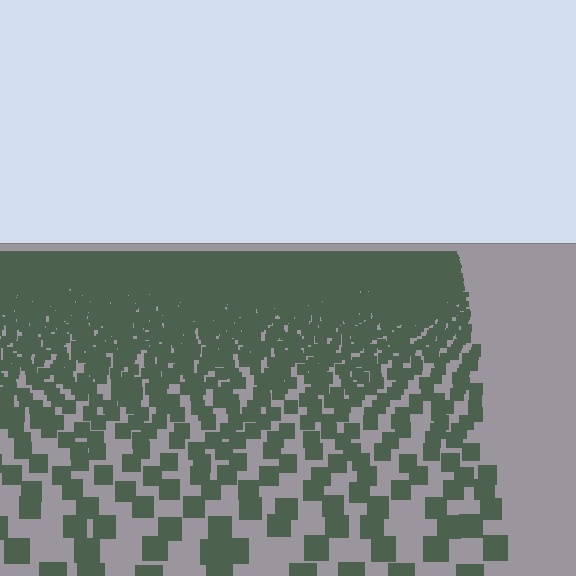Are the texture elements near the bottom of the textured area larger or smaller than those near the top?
Larger. Near the bottom, elements are closer to the viewer and appear at a bigger on-screen size.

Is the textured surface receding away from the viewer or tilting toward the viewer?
The surface is receding away from the viewer. Texture elements get smaller and denser toward the top.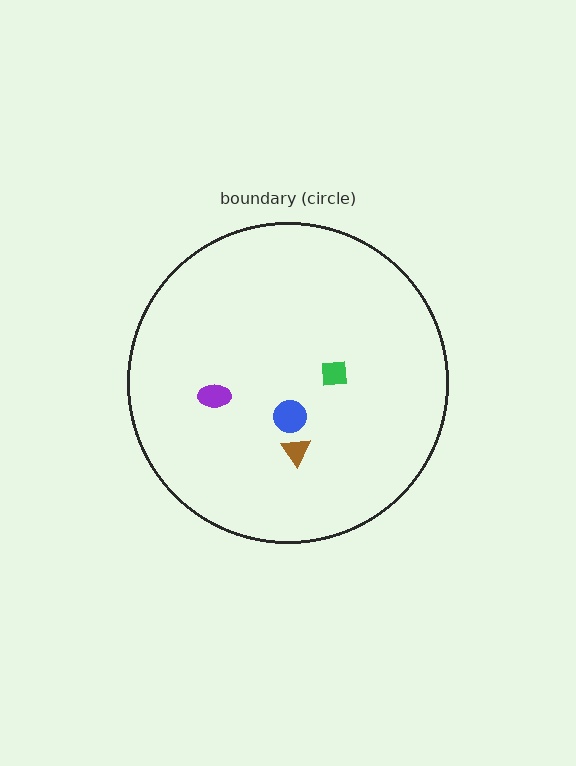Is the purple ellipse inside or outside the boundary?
Inside.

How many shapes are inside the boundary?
4 inside, 0 outside.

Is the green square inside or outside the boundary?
Inside.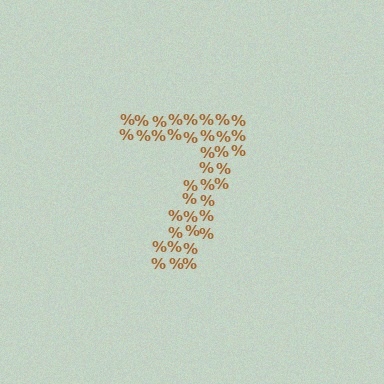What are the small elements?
The small elements are percent signs.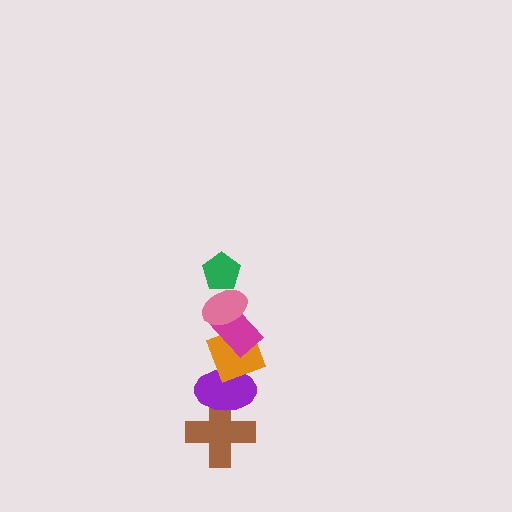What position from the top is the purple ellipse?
The purple ellipse is 5th from the top.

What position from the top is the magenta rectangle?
The magenta rectangle is 3rd from the top.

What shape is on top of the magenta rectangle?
The pink ellipse is on top of the magenta rectangle.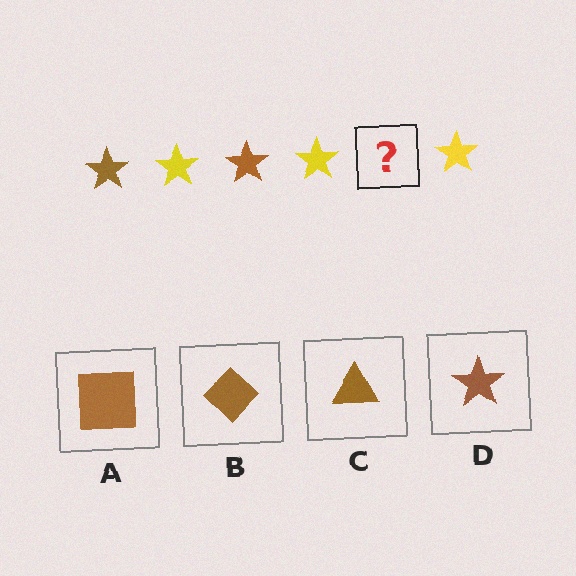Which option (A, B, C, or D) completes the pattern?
D.